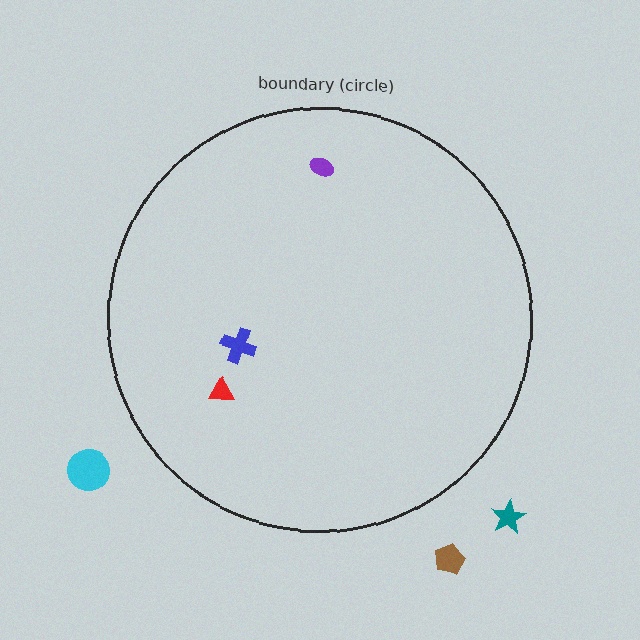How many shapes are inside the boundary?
3 inside, 4 outside.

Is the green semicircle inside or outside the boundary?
Outside.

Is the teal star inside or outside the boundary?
Outside.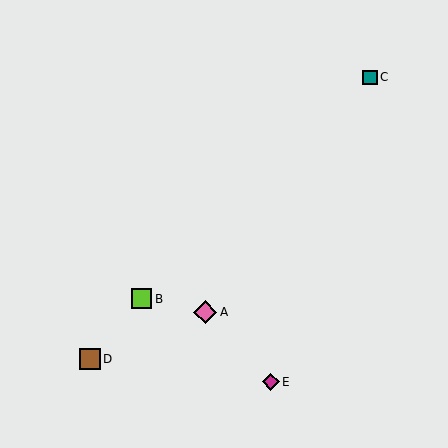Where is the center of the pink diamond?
The center of the pink diamond is at (205, 312).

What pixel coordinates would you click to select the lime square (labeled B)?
Click at (142, 299) to select the lime square B.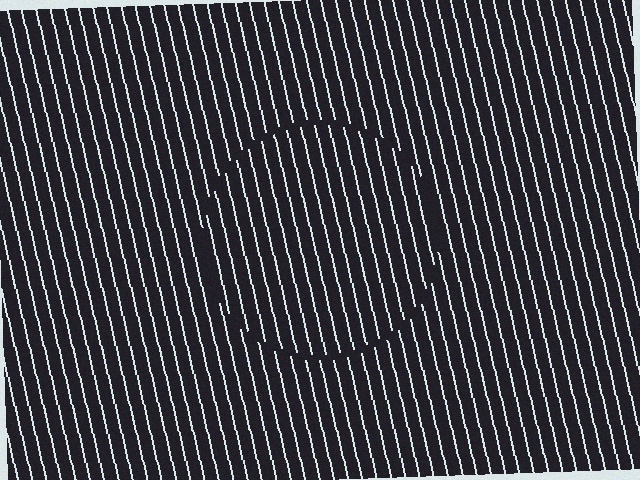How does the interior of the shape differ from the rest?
The interior of the shape contains the same grating, shifted by half a period — the contour is defined by the phase discontinuity where line-ends from the inner and outer gratings abut.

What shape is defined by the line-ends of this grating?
An illusory circle. The interior of the shape contains the same grating, shifted by half a period — the contour is defined by the phase discontinuity where line-ends from the inner and outer gratings abut.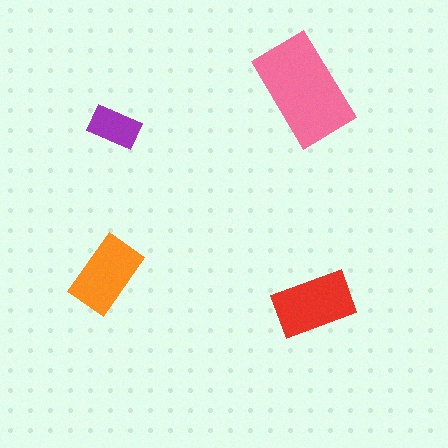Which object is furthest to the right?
The red rectangle is rightmost.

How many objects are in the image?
There are 4 objects in the image.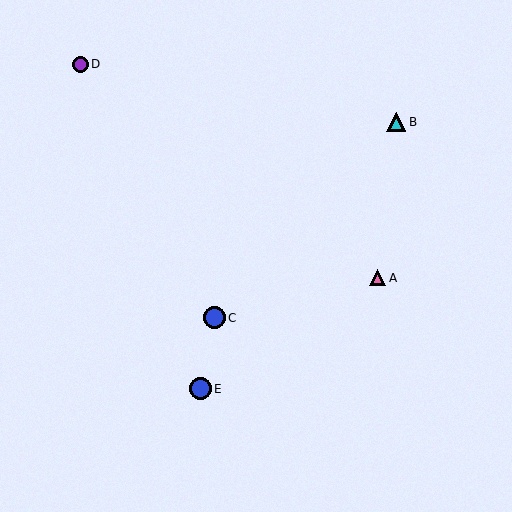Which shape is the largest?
The blue circle (labeled E) is the largest.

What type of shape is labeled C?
Shape C is a blue circle.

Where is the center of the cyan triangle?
The center of the cyan triangle is at (396, 122).